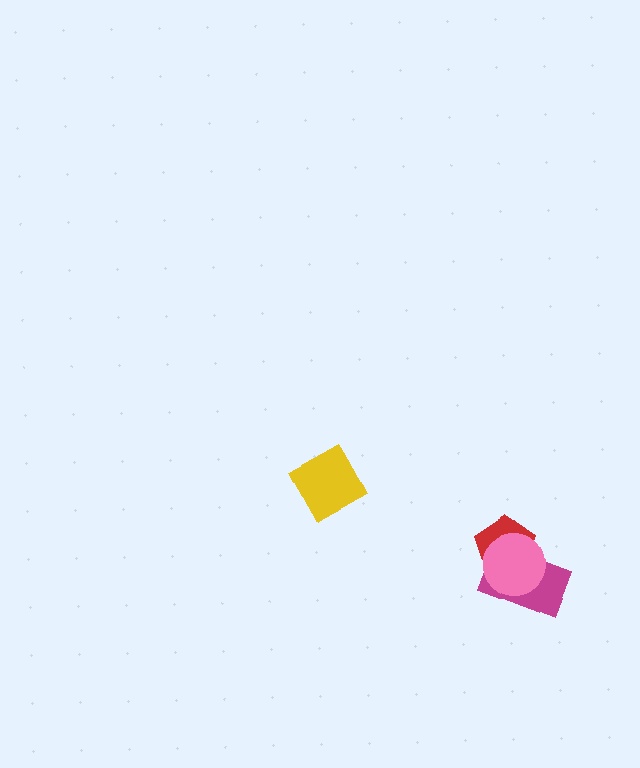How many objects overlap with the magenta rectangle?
2 objects overlap with the magenta rectangle.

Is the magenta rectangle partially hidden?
Yes, it is partially covered by another shape.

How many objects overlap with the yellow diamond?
0 objects overlap with the yellow diamond.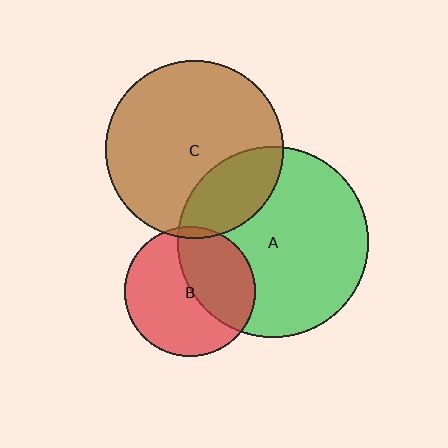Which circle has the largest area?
Circle A (green).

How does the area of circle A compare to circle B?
Approximately 2.1 times.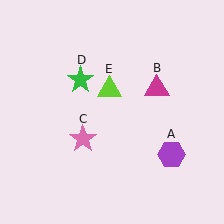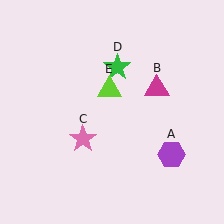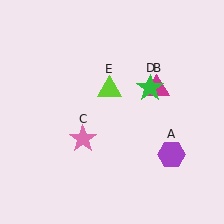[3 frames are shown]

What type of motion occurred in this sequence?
The green star (object D) rotated clockwise around the center of the scene.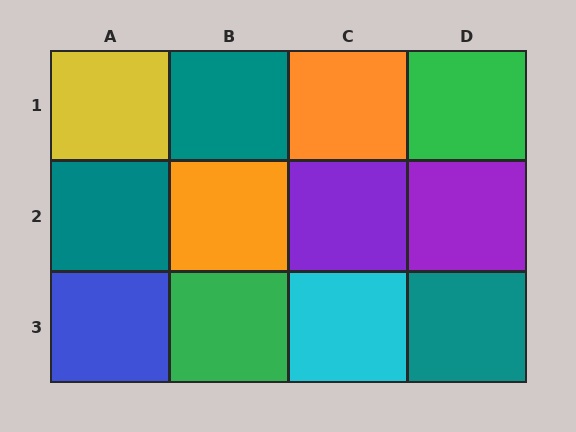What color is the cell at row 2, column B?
Orange.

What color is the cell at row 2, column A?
Teal.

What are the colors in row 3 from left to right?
Blue, green, cyan, teal.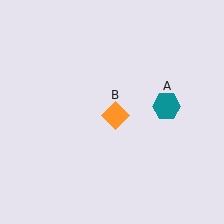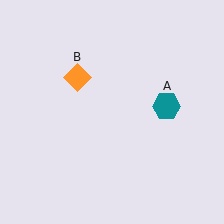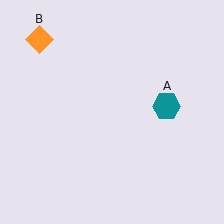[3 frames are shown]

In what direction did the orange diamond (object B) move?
The orange diamond (object B) moved up and to the left.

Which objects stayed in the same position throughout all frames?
Teal hexagon (object A) remained stationary.